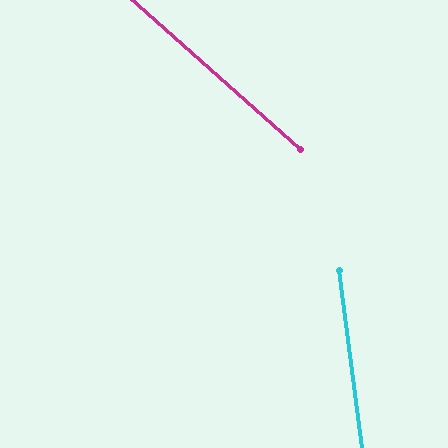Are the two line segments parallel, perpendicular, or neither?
Neither parallel nor perpendicular — they differ by about 41°.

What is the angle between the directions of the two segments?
Approximately 41 degrees.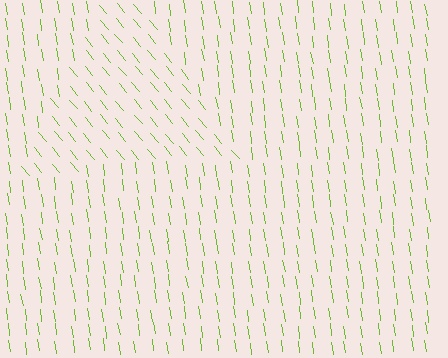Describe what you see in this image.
The image is filled with small lime line segments. A triangle region in the image has lines oriented differently from the surrounding lines, creating a visible texture boundary.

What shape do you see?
I see a triangle.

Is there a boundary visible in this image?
Yes, there is a texture boundary formed by a change in line orientation.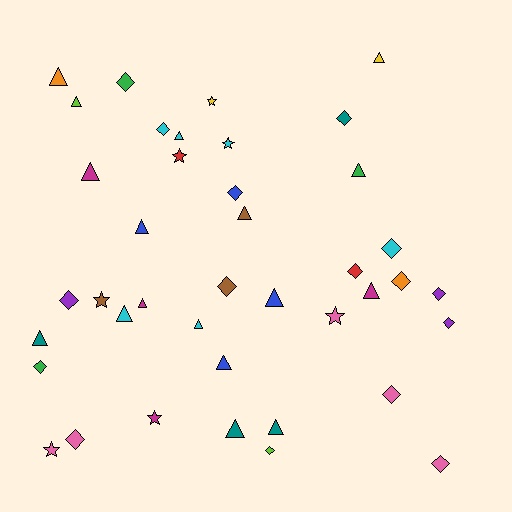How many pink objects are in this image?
There are 5 pink objects.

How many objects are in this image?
There are 40 objects.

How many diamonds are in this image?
There are 16 diamonds.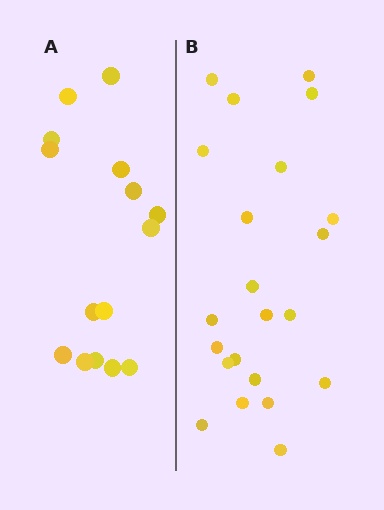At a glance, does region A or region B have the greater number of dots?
Region B (the right region) has more dots.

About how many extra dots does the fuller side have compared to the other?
Region B has roughly 8 or so more dots than region A.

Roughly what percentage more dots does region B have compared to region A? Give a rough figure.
About 45% more.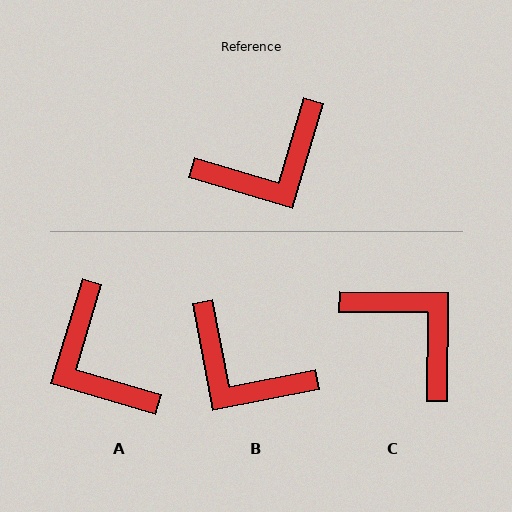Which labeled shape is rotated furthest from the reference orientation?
C, about 106 degrees away.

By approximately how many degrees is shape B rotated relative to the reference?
Approximately 62 degrees clockwise.